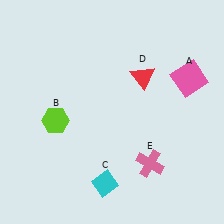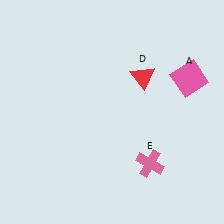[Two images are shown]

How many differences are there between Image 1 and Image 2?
There are 2 differences between the two images.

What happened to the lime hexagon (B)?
The lime hexagon (B) was removed in Image 2. It was in the bottom-left area of Image 1.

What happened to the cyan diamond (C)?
The cyan diamond (C) was removed in Image 2. It was in the bottom-left area of Image 1.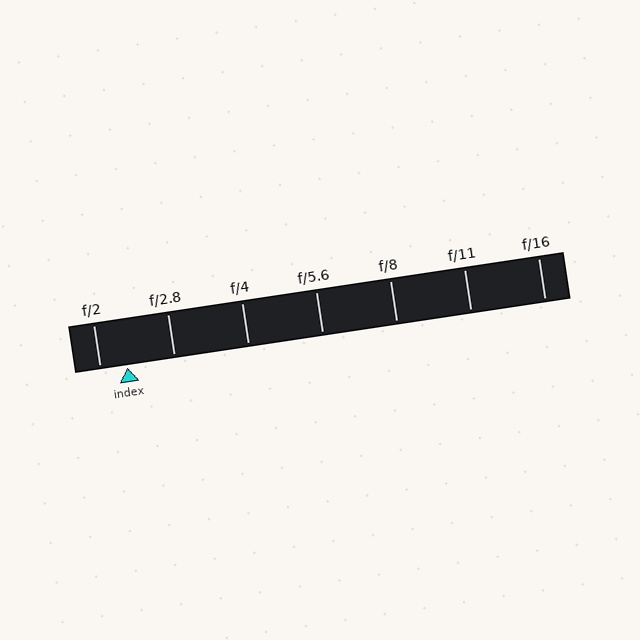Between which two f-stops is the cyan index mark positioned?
The index mark is between f/2 and f/2.8.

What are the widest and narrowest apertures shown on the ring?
The widest aperture shown is f/2 and the narrowest is f/16.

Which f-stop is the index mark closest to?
The index mark is closest to f/2.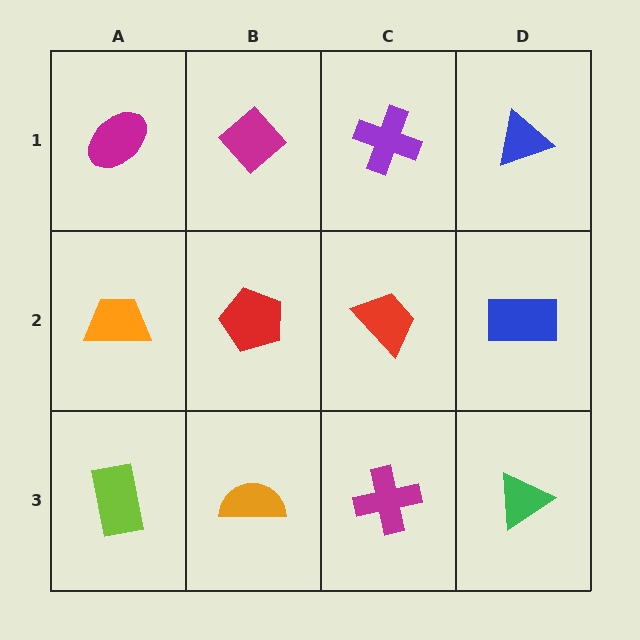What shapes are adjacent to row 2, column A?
A magenta ellipse (row 1, column A), a lime rectangle (row 3, column A), a red pentagon (row 2, column B).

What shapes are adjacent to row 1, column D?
A blue rectangle (row 2, column D), a purple cross (row 1, column C).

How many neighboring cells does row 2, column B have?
4.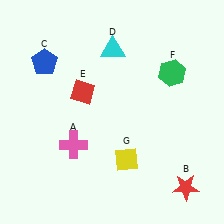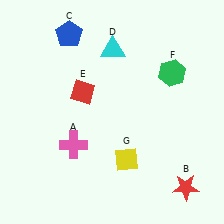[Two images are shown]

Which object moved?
The blue pentagon (C) moved up.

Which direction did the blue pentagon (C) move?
The blue pentagon (C) moved up.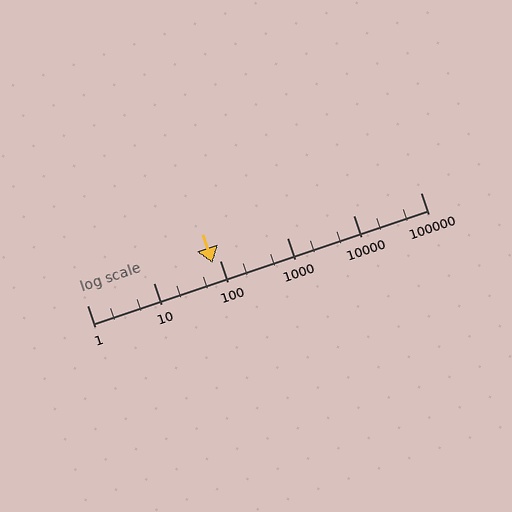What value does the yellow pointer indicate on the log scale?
The pointer indicates approximately 75.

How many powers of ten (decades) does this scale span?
The scale spans 5 decades, from 1 to 100000.